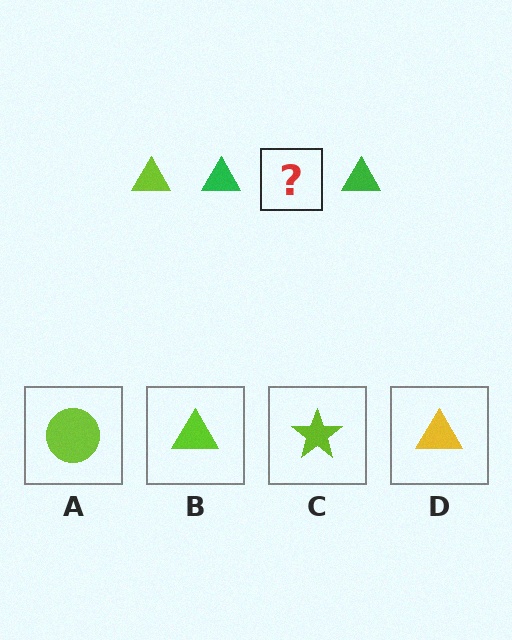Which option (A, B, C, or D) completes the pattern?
B.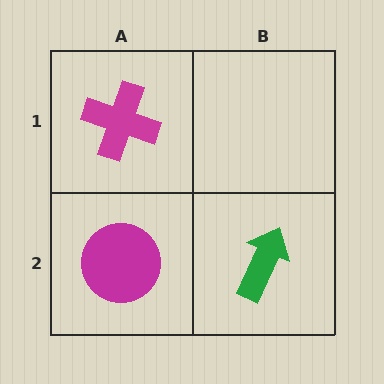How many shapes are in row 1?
1 shape.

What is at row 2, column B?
A green arrow.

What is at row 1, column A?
A magenta cross.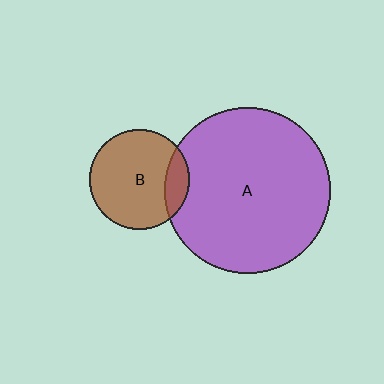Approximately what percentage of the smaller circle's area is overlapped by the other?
Approximately 15%.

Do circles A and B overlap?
Yes.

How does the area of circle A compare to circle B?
Approximately 2.7 times.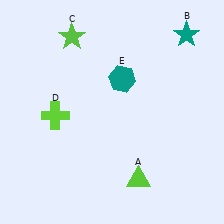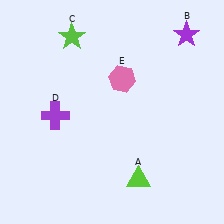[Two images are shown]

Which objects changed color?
B changed from teal to purple. D changed from lime to purple. E changed from teal to pink.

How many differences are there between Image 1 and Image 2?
There are 3 differences between the two images.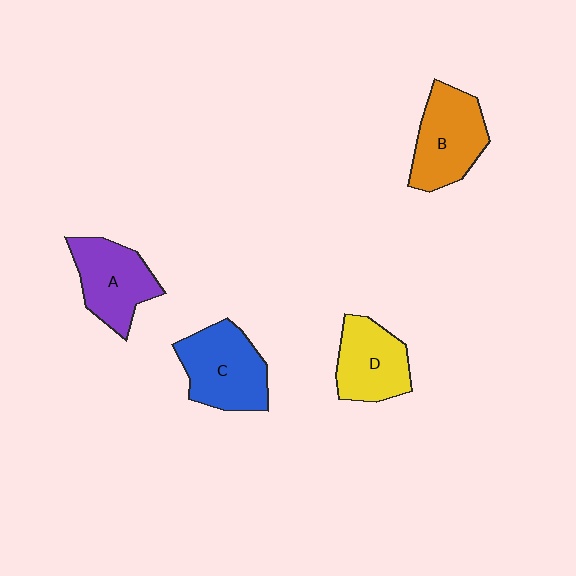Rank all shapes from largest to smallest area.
From largest to smallest: C (blue), B (orange), A (purple), D (yellow).